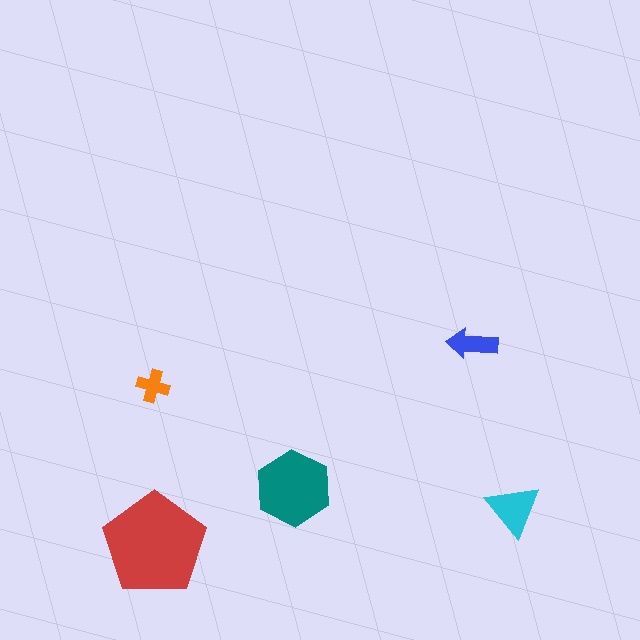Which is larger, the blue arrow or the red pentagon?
The red pentagon.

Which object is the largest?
The red pentagon.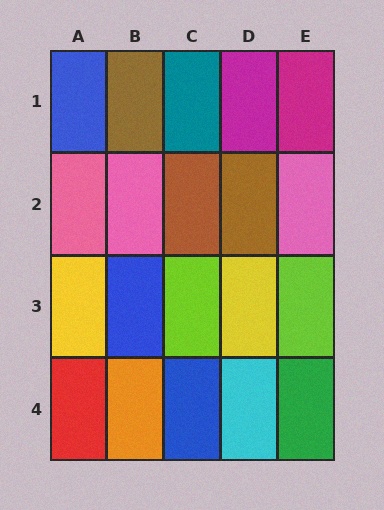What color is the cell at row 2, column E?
Pink.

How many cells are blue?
3 cells are blue.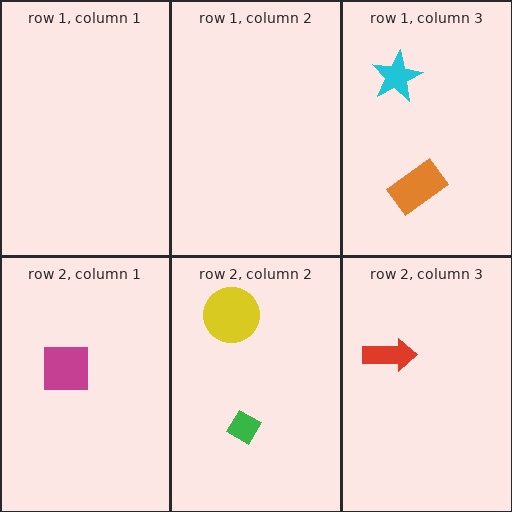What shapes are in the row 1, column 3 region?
The orange rectangle, the cyan star.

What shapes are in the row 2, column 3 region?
The red arrow.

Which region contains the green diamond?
The row 2, column 2 region.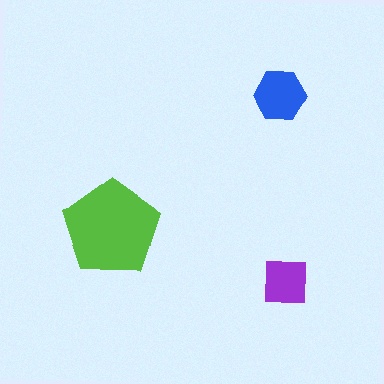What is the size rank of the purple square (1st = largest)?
3rd.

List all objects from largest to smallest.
The lime pentagon, the blue hexagon, the purple square.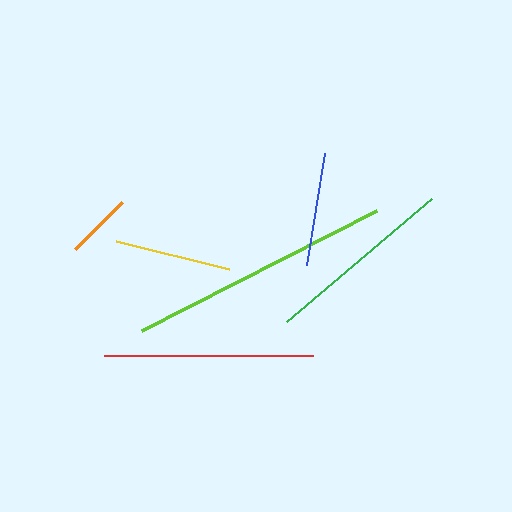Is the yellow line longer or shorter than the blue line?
The yellow line is longer than the blue line.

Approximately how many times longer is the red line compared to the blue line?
The red line is approximately 1.8 times the length of the blue line.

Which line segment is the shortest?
The orange line is the shortest at approximately 66 pixels.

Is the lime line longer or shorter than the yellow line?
The lime line is longer than the yellow line.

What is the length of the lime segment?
The lime segment is approximately 264 pixels long.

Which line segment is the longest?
The lime line is the longest at approximately 264 pixels.